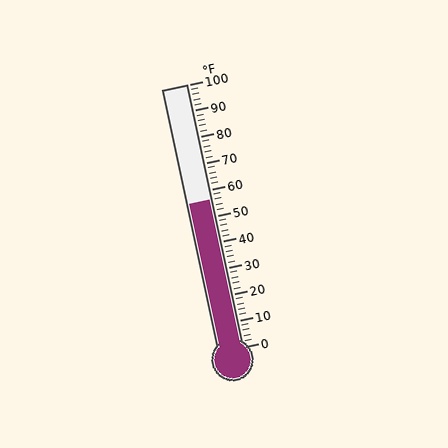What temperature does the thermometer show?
The thermometer shows approximately 56°F.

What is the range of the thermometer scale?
The thermometer scale ranges from 0°F to 100°F.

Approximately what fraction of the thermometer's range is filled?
The thermometer is filled to approximately 55% of its range.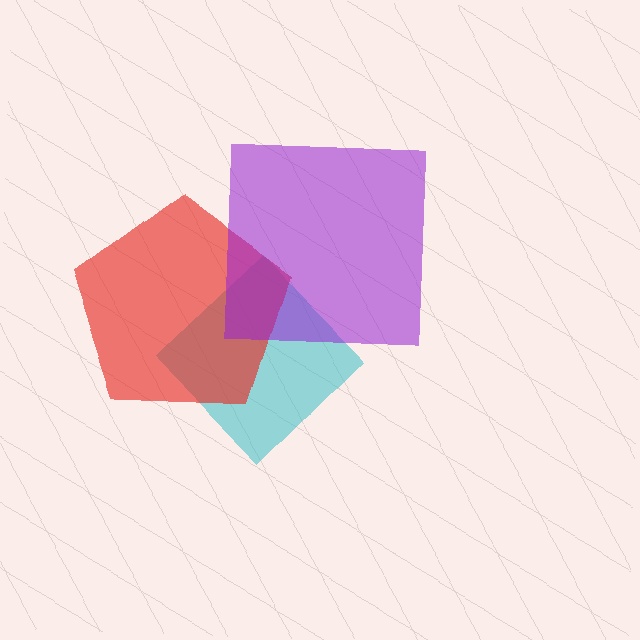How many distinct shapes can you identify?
There are 3 distinct shapes: a cyan diamond, a red pentagon, a purple square.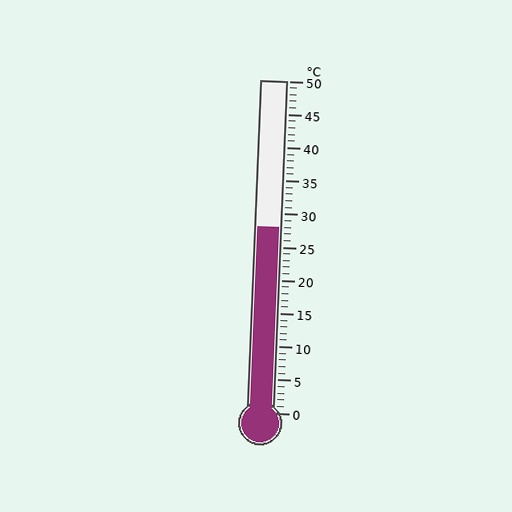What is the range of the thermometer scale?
The thermometer scale ranges from 0°C to 50°C.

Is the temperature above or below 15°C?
The temperature is above 15°C.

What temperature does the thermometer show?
The thermometer shows approximately 28°C.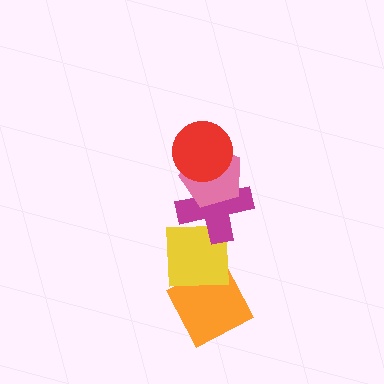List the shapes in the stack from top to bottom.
From top to bottom: the red circle, the pink pentagon, the magenta cross, the yellow square, the orange diamond.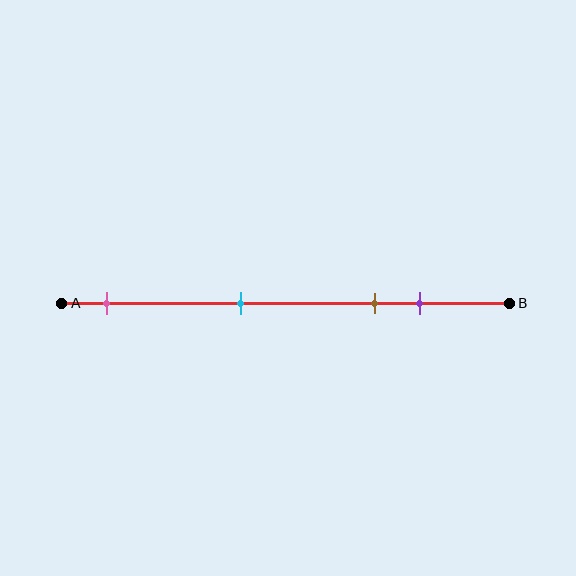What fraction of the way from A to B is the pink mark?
The pink mark is approximately 10% (0.1) of the way from A to B.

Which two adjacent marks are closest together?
The brown and purple marks are the closest adjacent pair.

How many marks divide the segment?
There are 4 marks dividing the segment.